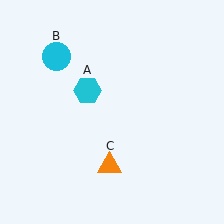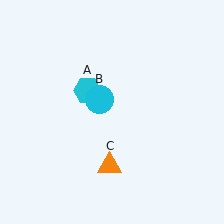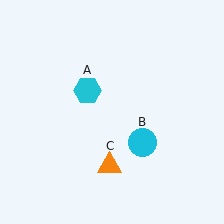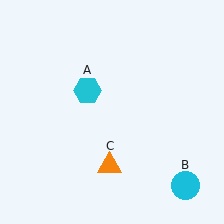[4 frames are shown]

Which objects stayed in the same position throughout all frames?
Cyan hexagon (object A) and orange triangle (object C) remained stationary.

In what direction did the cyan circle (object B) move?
The cyan circle (object B) moved down and to the right.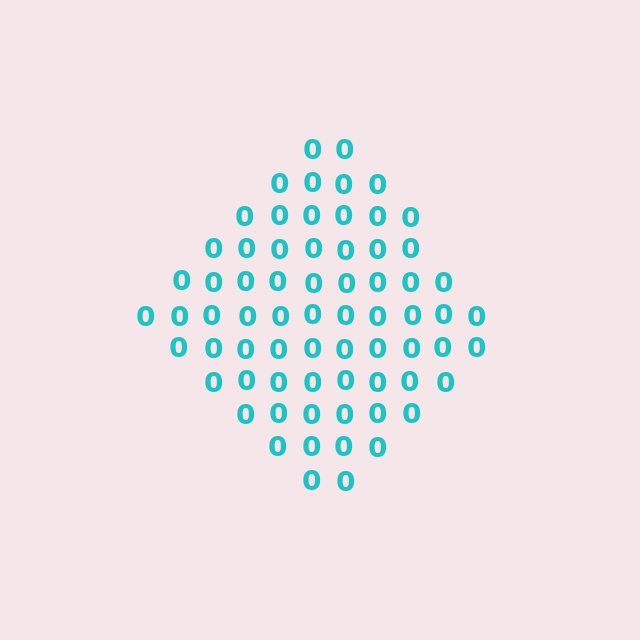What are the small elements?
The small elements are digit 0's.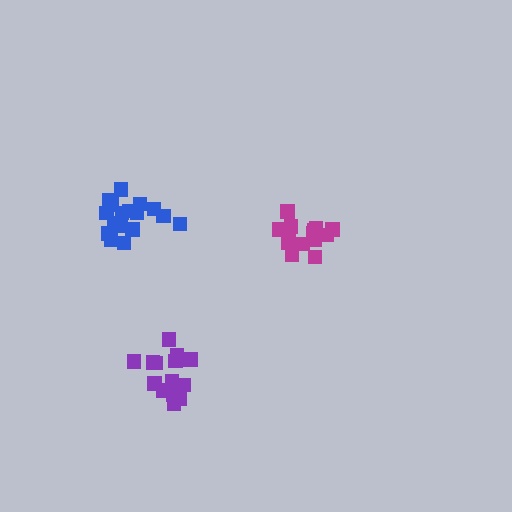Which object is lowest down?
The purple cluster is bottommost.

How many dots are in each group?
Group 1: 14 dots, Group 2: 17 dots, Group 3: 15 dots (46 total).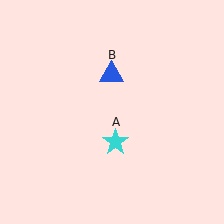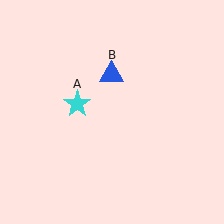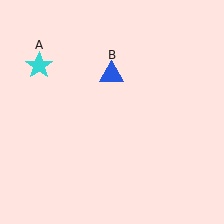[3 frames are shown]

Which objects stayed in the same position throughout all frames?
Blue triangle (object B) remained stationary.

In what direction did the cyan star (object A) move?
The cyan star (object A) moved up and to the left.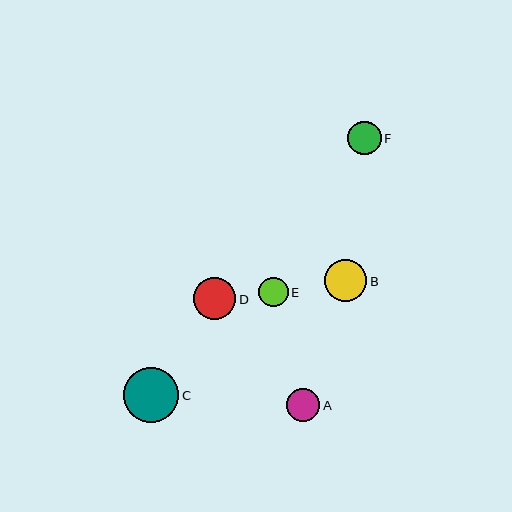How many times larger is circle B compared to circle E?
Circle B is approximately 1.4 times the size of circle E.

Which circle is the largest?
Circle C is the largest with a size of approximately 55 pixels.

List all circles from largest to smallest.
From largest to smallest: C, B, D, F, A, E.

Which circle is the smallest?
Circle E is the smallest with a size of approximately 29 pixels.